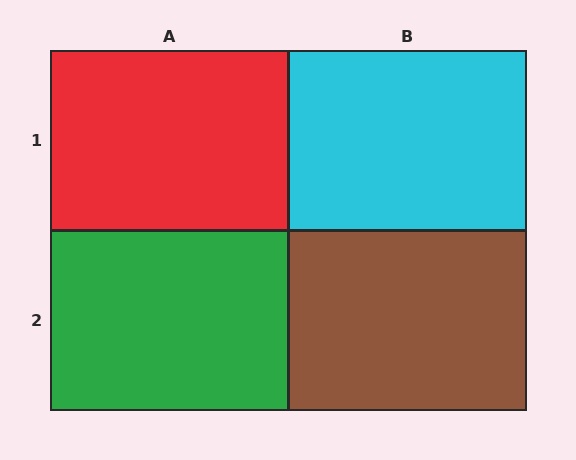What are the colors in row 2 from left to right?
Green, brown.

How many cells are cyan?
1 cell is cyan.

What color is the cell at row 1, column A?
Red.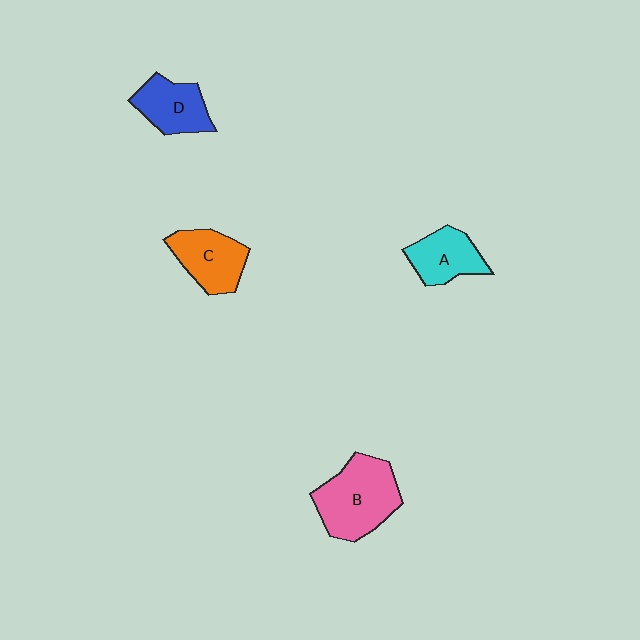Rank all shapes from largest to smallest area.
From largest to smallest: B (pink), C (orange), D (blue), A (cyan).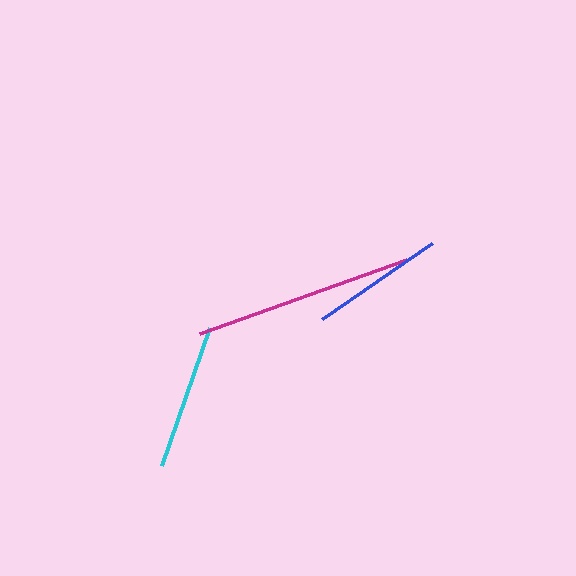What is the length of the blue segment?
The blue segment is approximately 135 pixels long.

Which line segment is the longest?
The magenta line is the longest at approximately 220 pixels.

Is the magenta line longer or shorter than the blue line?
The magenta line is longer than the blue line.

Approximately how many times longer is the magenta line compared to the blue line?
The magenta line is approximately 1.6 times the length of the blue line.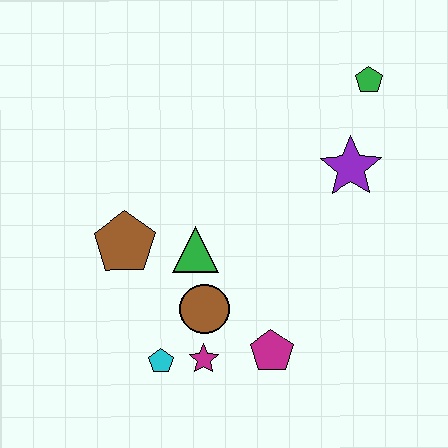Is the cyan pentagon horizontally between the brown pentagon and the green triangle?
Yes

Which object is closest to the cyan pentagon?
The magenta star is closest to the cyan pentagon.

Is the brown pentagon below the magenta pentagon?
No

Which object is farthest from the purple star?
The cyan pentagon is farthest from the purple star.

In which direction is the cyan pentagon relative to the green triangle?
The cyan pentagon is below the green triangle.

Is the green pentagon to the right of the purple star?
Yes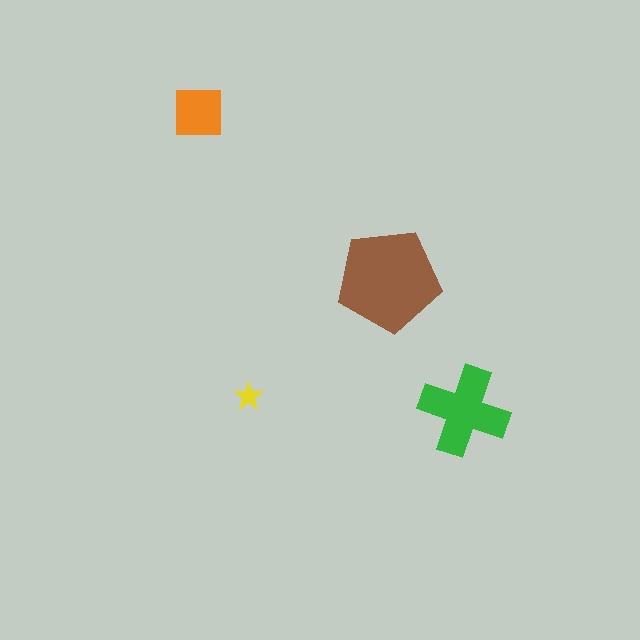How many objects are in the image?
There are 4 objects in the image.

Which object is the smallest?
The yellow star.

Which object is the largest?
The brown pentagon.